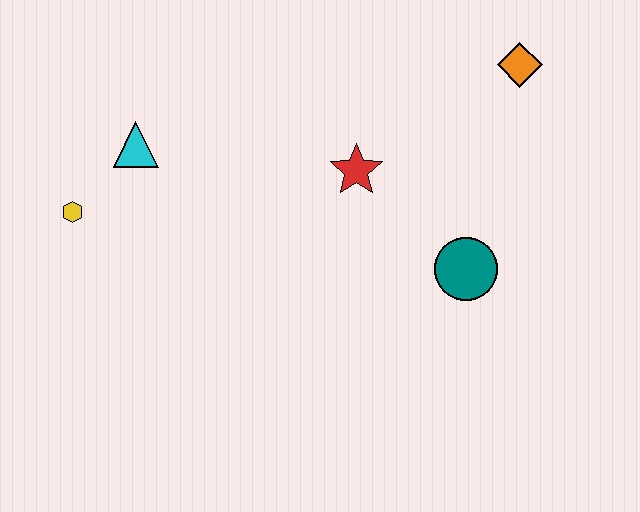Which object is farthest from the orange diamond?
The yellow hexagon is farthest from the orange diamond.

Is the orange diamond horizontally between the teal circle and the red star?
No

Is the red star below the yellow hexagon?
No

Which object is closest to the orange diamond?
The red star is closest to the orange diamond.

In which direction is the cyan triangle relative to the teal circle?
The cyan triangle is to the left of the teal circle.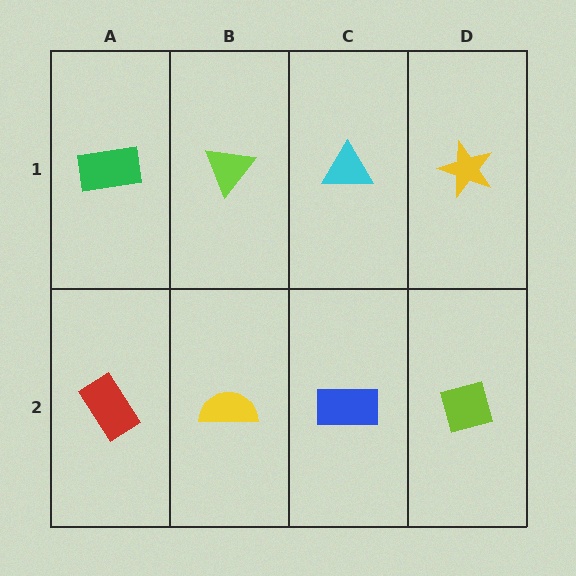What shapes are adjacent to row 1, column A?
A red rectangle (row 2, column A), a lime triangle (row 1, column B).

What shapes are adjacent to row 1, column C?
A blue rectangle (row 2, column C), a lime triangle (row 1, column B), a yellow star (row 1, column D).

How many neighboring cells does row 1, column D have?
2.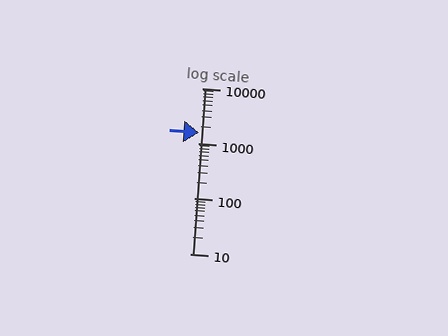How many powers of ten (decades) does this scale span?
The scale spans 3 decades, from 10 to 10000.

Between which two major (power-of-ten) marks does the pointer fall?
The pointer is between 1000 and 10000.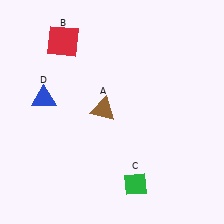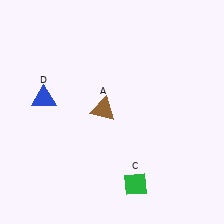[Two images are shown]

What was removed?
The red square (B) was removed in Image 2.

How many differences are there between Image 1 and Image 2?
There is 1 difference between the two images.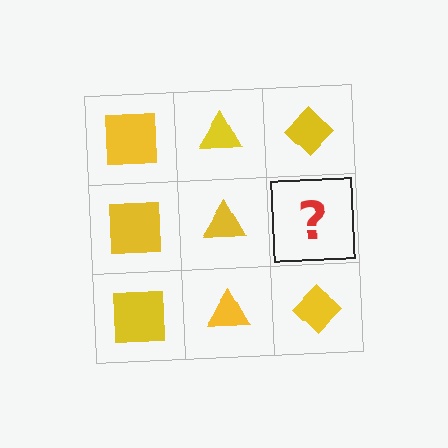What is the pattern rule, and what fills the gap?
The rule is that each column has a consistent shape. The gap should be filled with a yellow diamond.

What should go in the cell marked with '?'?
The missing cell should contain a yellow diamond.